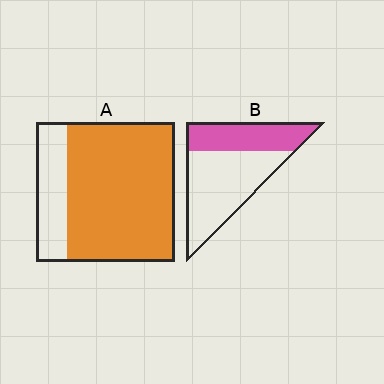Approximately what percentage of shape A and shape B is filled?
A is approximately 80% and B is approximately 35%.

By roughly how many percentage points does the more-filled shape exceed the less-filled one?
By roughly 40 percentage points (A over B).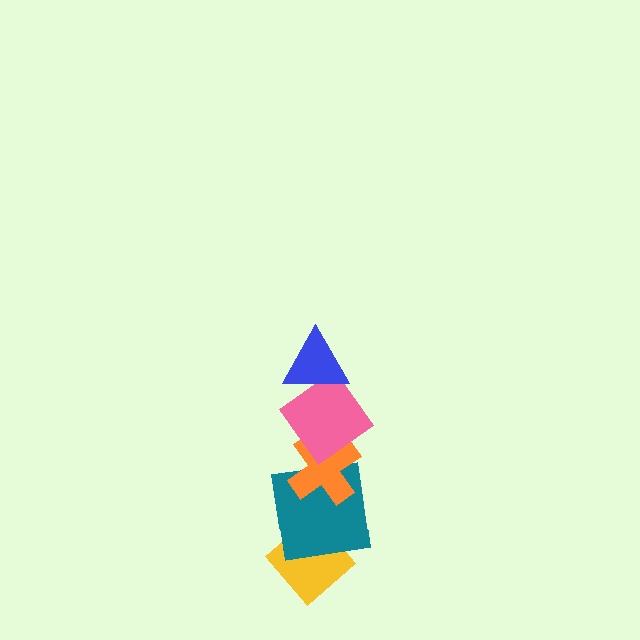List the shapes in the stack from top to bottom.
From top to bottom: the blue triangle, the pink diamond, the orange cross, the teal square, the yellow diamond.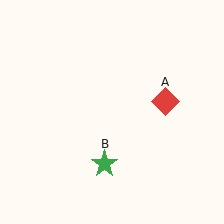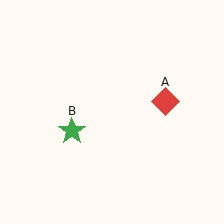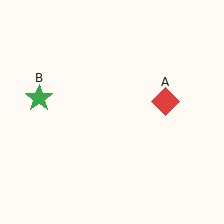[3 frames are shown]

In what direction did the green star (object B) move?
The green star (object B) moved up and to the left.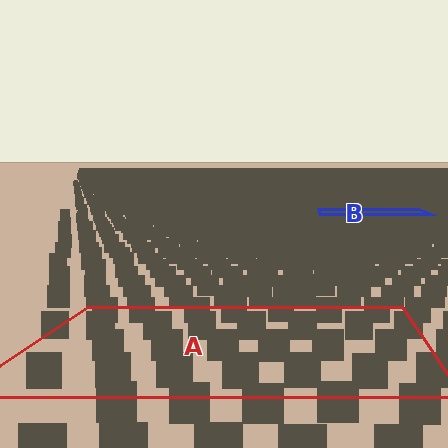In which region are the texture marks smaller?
The texture marks are smaller in region B, because it is farther away.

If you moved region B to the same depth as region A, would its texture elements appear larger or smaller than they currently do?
They would appear larger. At a closer depth, the same texture elements are projected at a bigger on-screen size.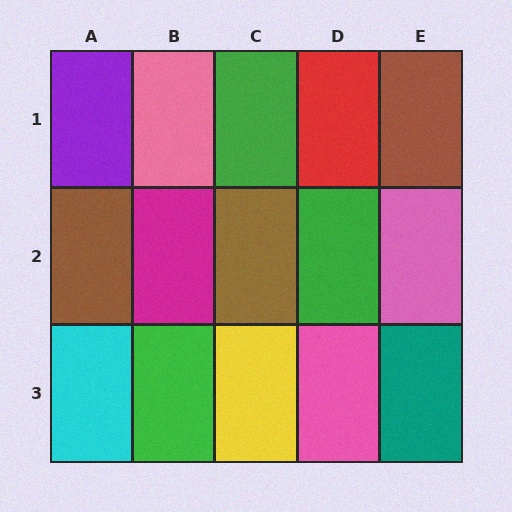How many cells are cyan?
1 cell is cyan.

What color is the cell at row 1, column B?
Pink.